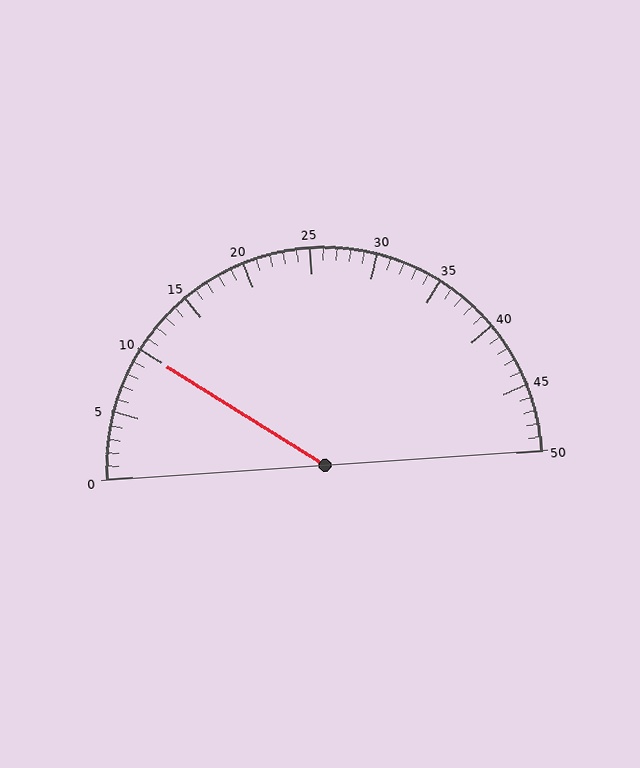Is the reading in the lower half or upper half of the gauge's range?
The reading is in the lower half of the range (0 to 50).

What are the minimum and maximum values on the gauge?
The gauge ranges from 0 to 50.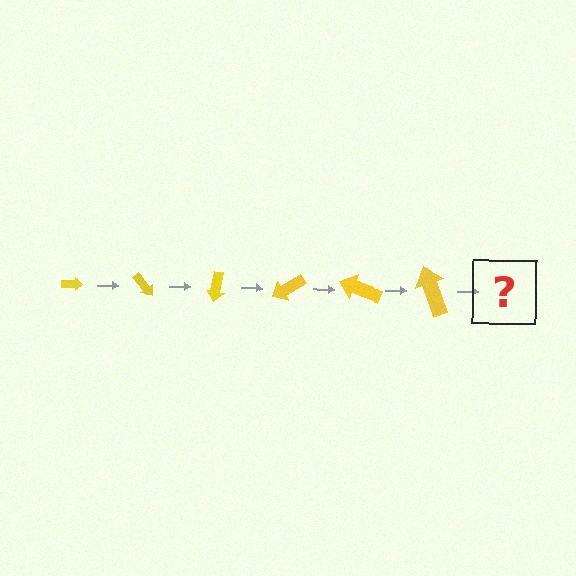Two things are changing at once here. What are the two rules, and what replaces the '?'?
The two rules are that the arrow grows larger each step and it rotates 50 degrees each step. The '?' should be an arrow, larger than the previous one and rotated 300 degrees from the start.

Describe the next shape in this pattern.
It should be an arrow, larger than the previous one and rotated 300 degrees from the start.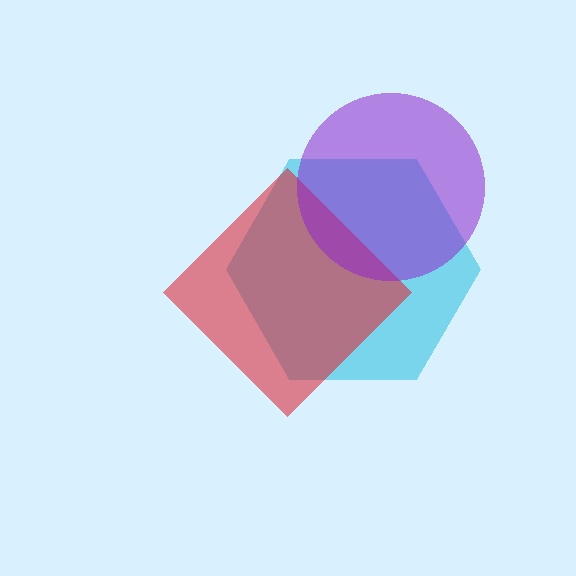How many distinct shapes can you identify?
There are 3 distinct shapes: a cyan hexagon, a red diamond, a purple circle.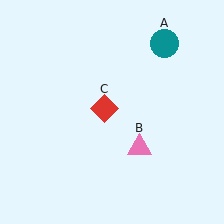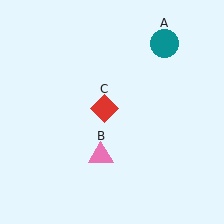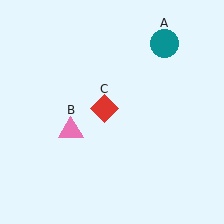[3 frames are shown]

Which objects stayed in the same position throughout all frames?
Teal circle (object A) and red diamond (object C) remained stationary.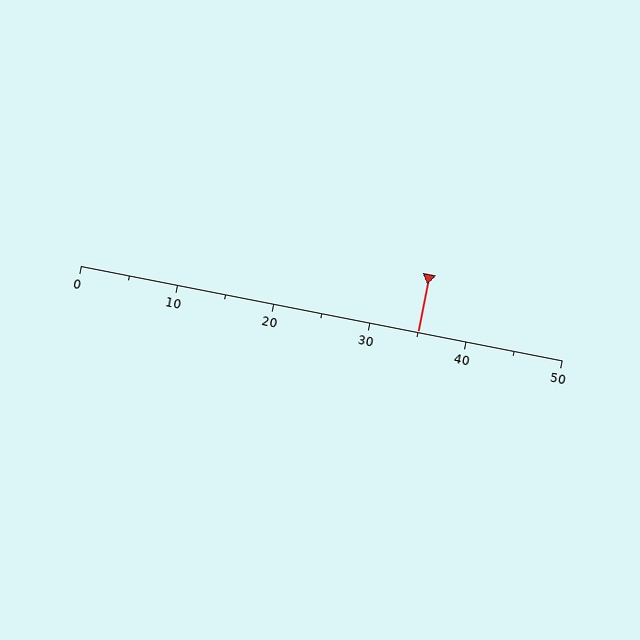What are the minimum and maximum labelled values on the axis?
The axis runs from 0 to 50.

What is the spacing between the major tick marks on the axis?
The major ticks are spaced 10 apart.